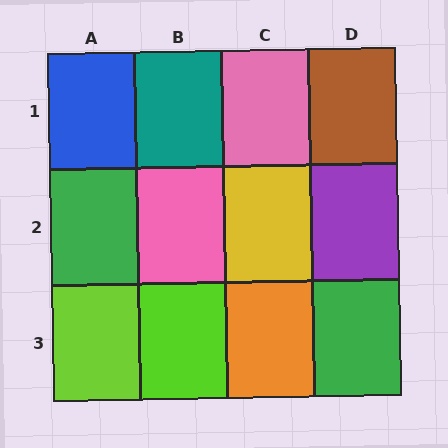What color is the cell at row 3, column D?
Green.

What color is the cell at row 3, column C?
Orange.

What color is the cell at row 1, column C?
Pink.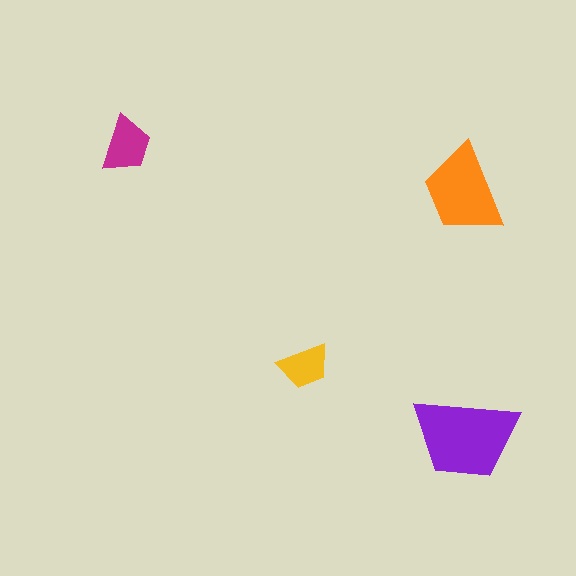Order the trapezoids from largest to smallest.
the purple one, the orange one, the magenta one, the yellow one.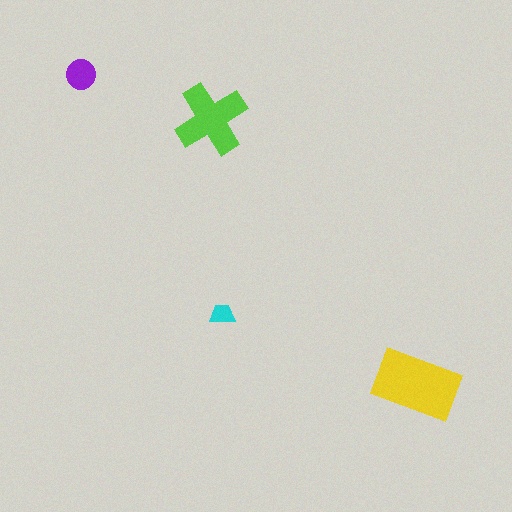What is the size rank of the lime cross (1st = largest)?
2nd.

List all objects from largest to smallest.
The yellow rectangle, the lime cross, the purple circle, the cyan trapezoid.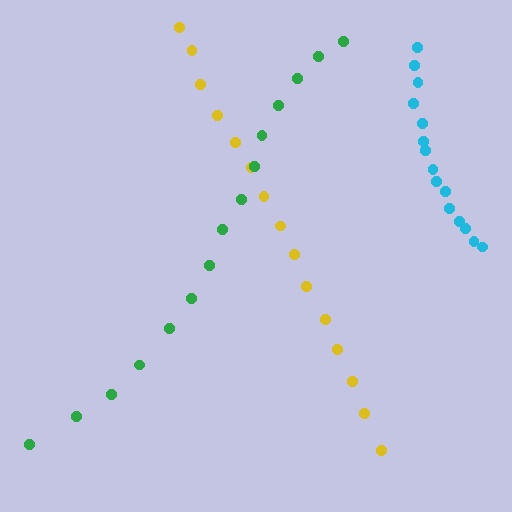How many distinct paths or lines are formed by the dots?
There are 3 distinct paths.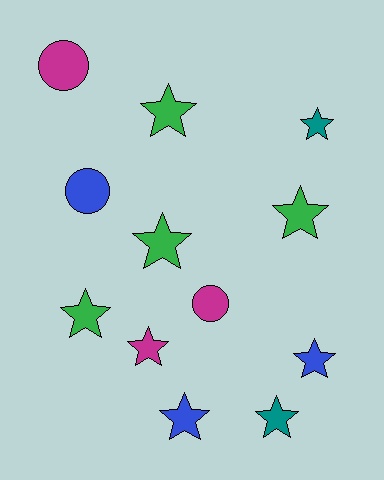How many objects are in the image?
There are 12 objects.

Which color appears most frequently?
Green, with 4 objects.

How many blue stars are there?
There are 2 blue stars.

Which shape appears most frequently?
Star, with 9 objects.